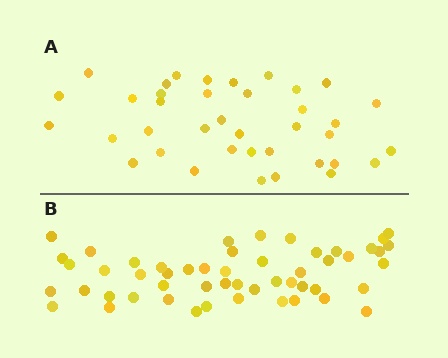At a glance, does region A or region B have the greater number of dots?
Region B (the bottom region) has more dots.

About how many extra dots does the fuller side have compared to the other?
Region B has approximately 15 more dots than region A.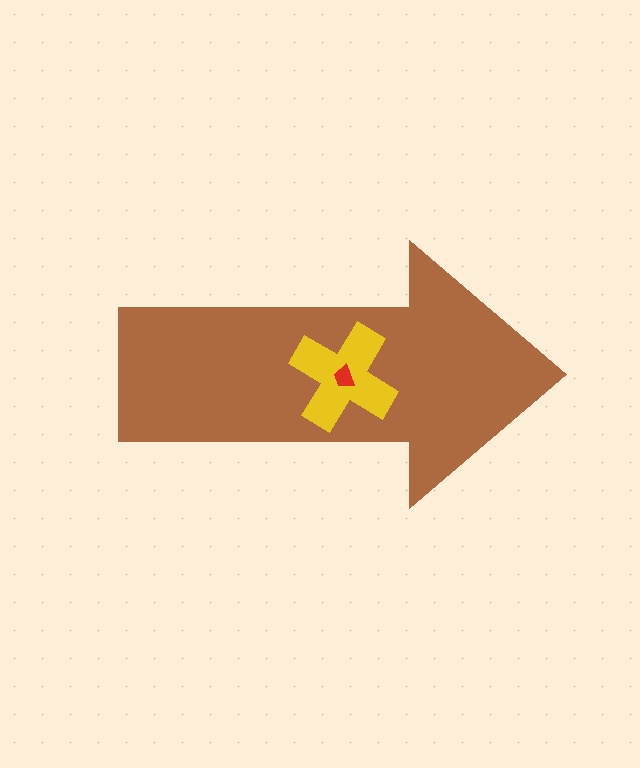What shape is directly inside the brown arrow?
The yellow cross.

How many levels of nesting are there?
3.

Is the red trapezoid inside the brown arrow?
Yes.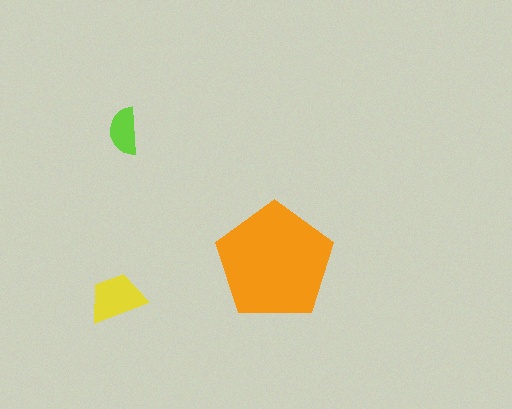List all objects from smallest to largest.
The lime semicircle, the yellow trapezoid, the orange pentagon.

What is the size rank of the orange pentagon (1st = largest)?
1st.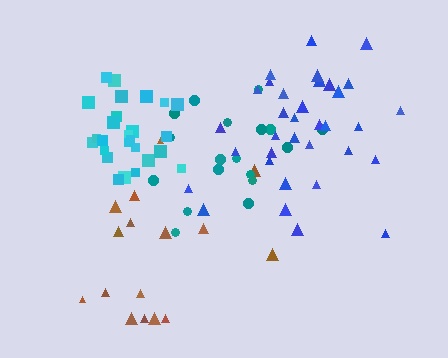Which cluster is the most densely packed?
Cyan.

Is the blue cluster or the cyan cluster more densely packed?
Cyan.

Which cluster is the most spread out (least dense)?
Brown.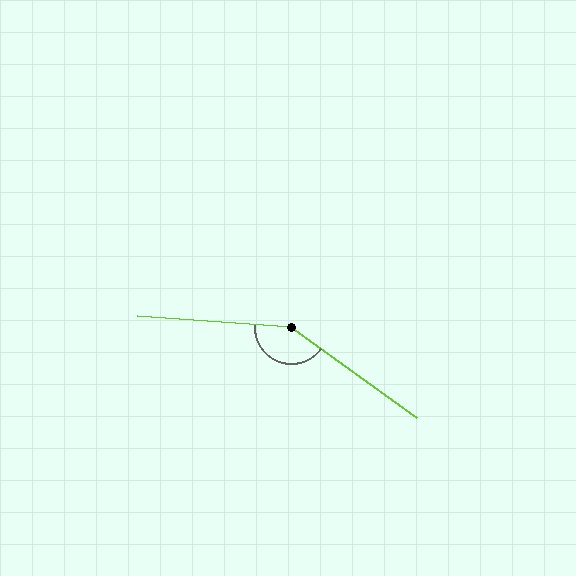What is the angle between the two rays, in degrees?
Approximately 148 degrees.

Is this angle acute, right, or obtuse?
It is obtuse.